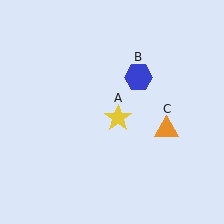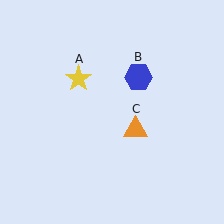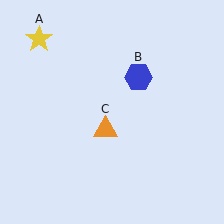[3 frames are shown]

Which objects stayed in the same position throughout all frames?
Blue hexagon (object B) remained stationary.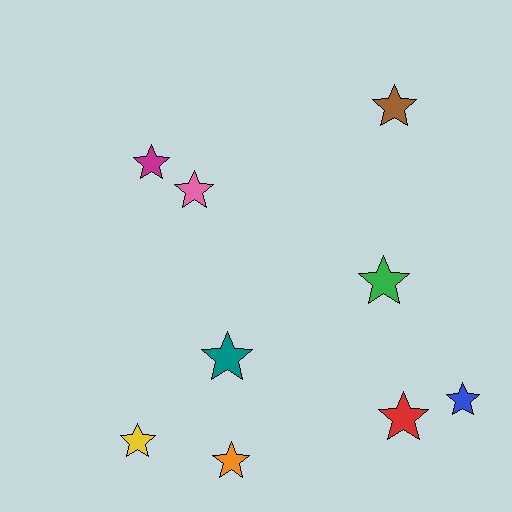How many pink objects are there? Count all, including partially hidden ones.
There is 1 pink object.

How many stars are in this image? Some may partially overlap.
There are 9 stars.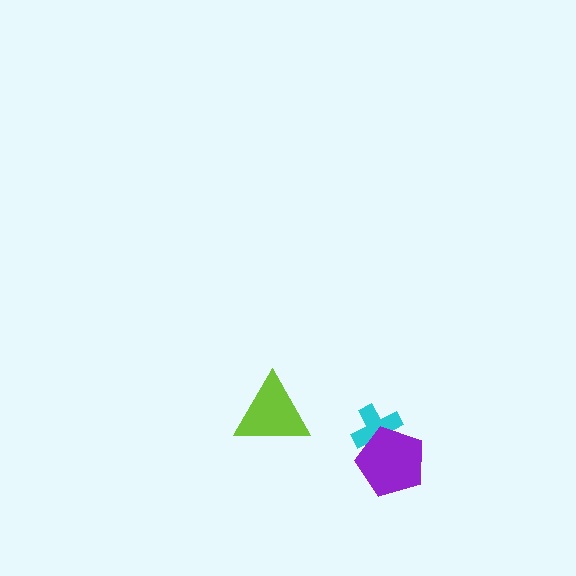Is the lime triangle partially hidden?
No, no other shape covers it.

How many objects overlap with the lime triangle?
0 objects overlap with the lime triangle.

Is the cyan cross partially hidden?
Yes, it is partially covered by another shape.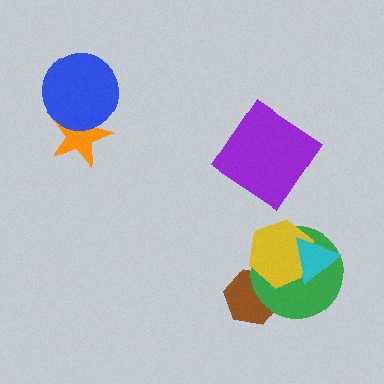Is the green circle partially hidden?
Yes, it is partially covered by another shape.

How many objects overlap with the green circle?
3 objects overlap with the green circle.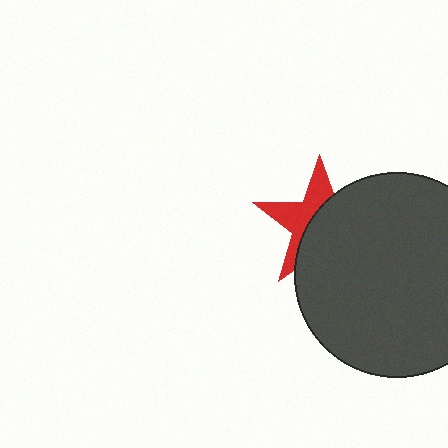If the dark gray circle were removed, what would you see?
You would see the complete red star.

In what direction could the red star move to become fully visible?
The red star could move left. That would shift it out from behind the dark gray circle entirely.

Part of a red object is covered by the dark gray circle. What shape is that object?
It is a star.